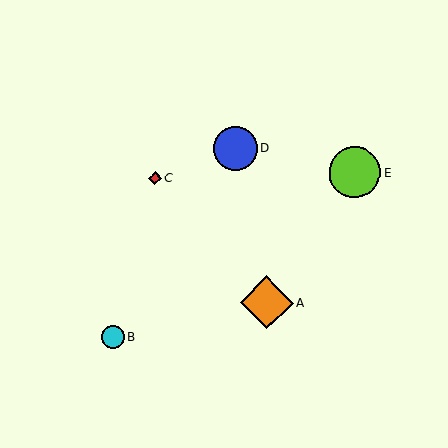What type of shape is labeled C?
Shape C is a red diamond.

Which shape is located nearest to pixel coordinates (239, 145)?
The blue circle (labeled D) at (235, 149) is nearest to that location.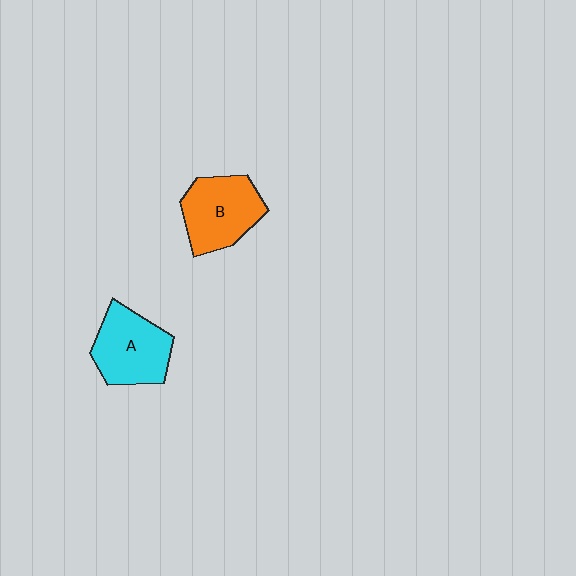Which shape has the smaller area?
Shape A (cyan).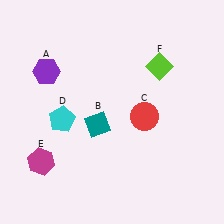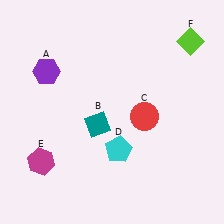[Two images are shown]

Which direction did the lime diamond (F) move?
The lime diamond (F) moved right.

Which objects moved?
The objects that moved are: the cyan pentagon (D), the lime diamond (F).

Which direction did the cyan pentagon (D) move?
The cyan pentagon (D) moved right.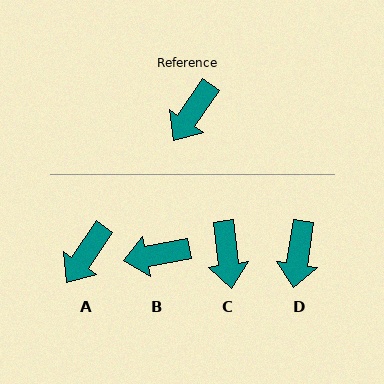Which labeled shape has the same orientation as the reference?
A.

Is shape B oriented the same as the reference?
No, it is off by about 45 degrees.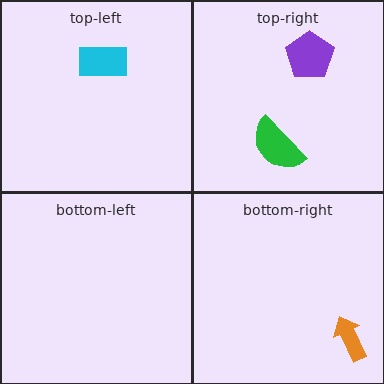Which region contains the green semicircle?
The top-right region.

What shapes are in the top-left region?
The cyan rectangle.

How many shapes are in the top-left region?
1.